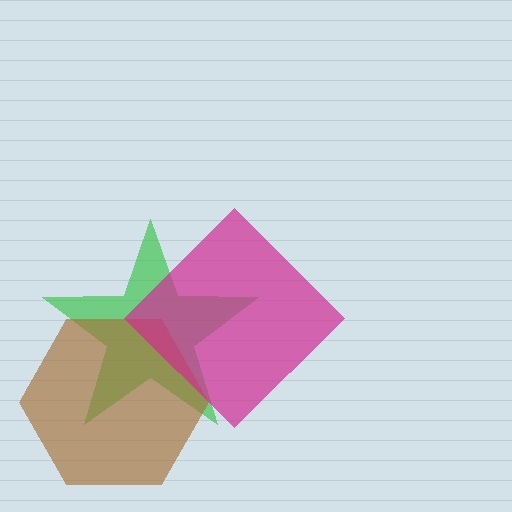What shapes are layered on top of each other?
The layered shapes are: a green star, a brown hexagon, a magenta diamond.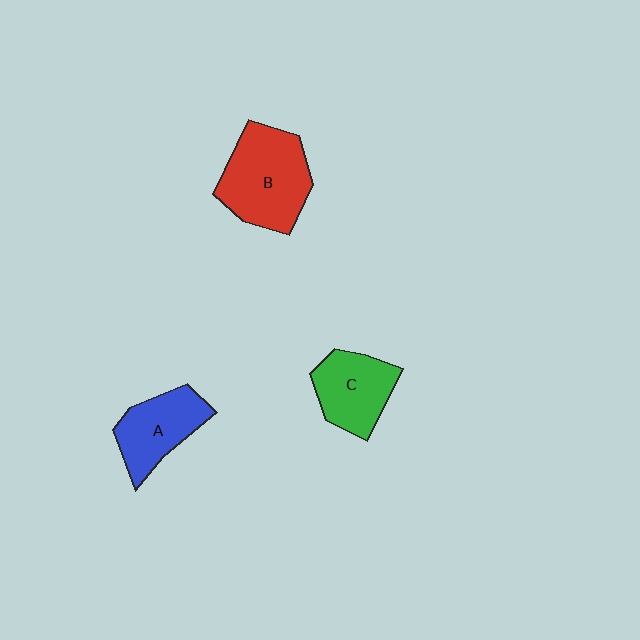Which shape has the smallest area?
Shape C (green).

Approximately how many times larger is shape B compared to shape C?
Approximately 1.4 times.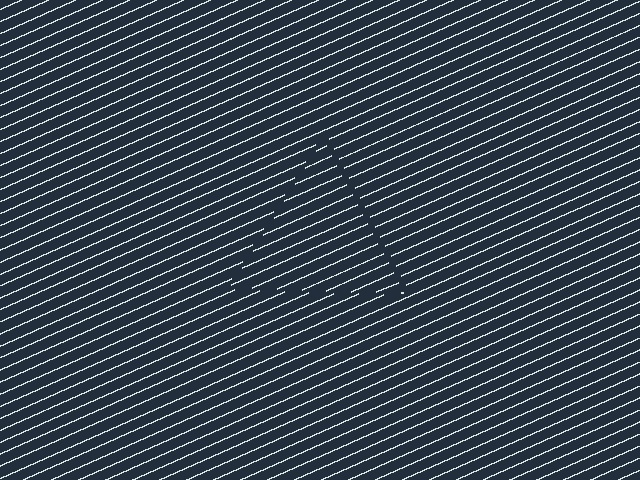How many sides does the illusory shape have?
3 sides — the line-ends trace a triangle.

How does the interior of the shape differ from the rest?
The interior of the shape contains the same grating, shifted by half a period — the contour is defined by the phase discontinuity where line-ends from the inner and outer gratings abut.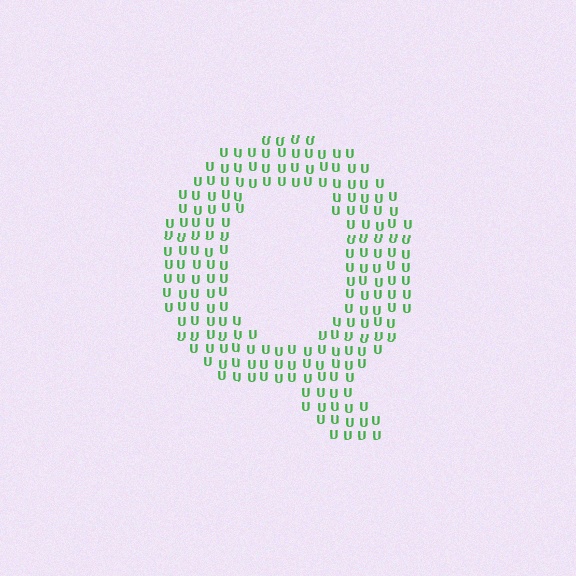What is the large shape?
The large shape is the letter Q.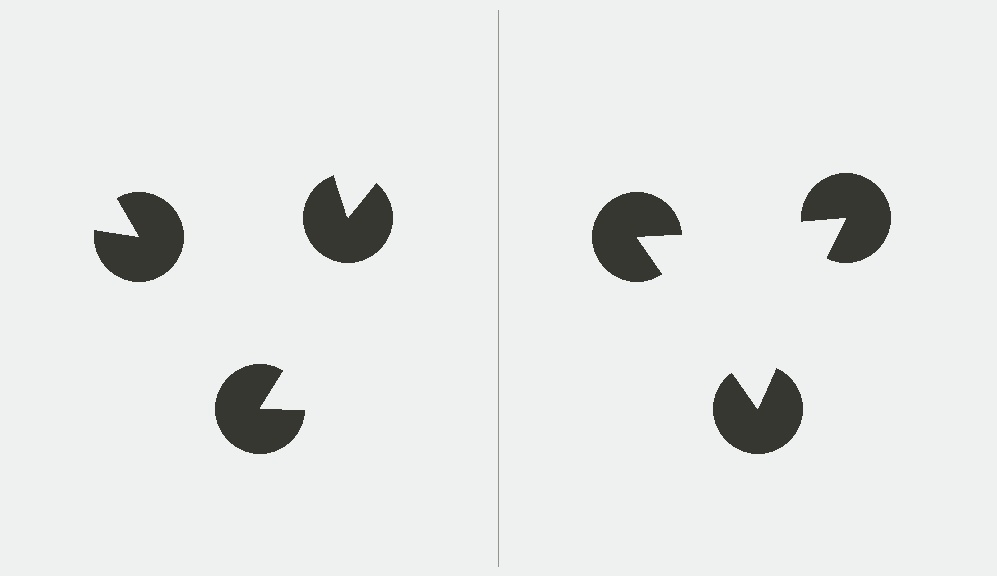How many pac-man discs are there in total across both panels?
6 — 3 on each side.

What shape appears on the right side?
An illusory triangle.